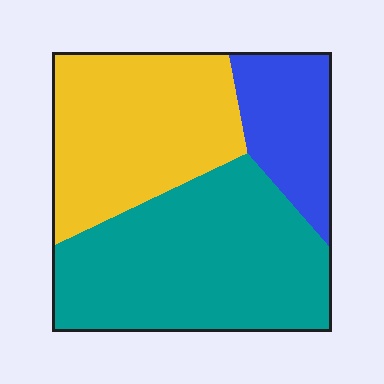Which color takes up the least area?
Blue, at roughly 15%.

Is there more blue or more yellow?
Yellow.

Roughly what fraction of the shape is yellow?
Yellow takes up about three eighths (3/8) of the shape.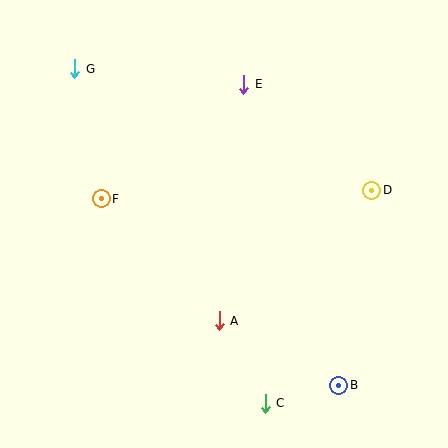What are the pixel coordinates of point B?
Point B is at (339, 385).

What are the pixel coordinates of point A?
Point A is at (219, 321).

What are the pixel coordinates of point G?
Point G is at (75, 69).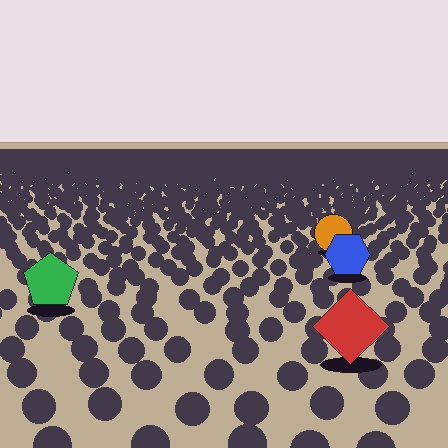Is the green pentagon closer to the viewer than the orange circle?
Yes. The green pentagon is closer — you can tell from the texture gradient: the ground texture is coarser near it.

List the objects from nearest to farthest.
From nearest to farthest: the red diamond, the green pentagon, the blue hexagon, the orange circle.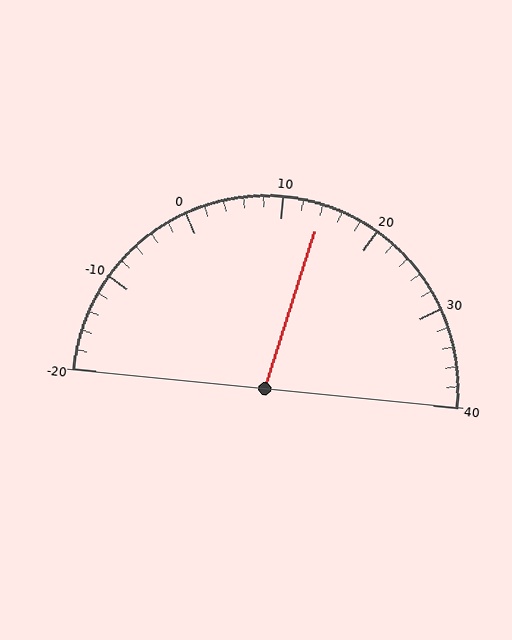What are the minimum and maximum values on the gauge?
The gauge ranges from -20 to 40.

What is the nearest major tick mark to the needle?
The nearest major tick mark is 10.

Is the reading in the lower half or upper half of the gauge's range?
The reading is in the upper half of the range (-20 to 40).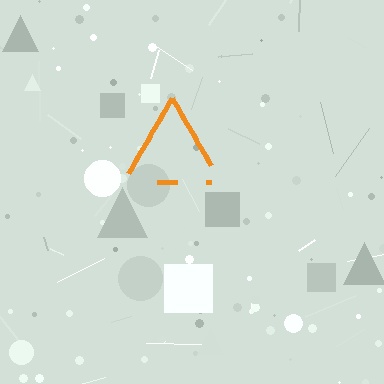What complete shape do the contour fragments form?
The contour fragments form a triangle.